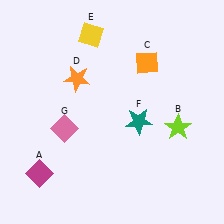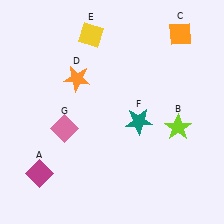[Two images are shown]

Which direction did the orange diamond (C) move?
The orange diamond (C) moved right.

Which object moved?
The orange diamond (C) moved right.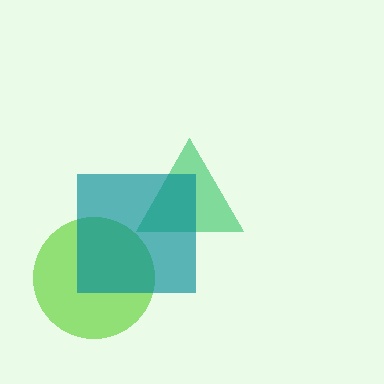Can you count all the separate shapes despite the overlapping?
Yes, there are 3 separate shapes.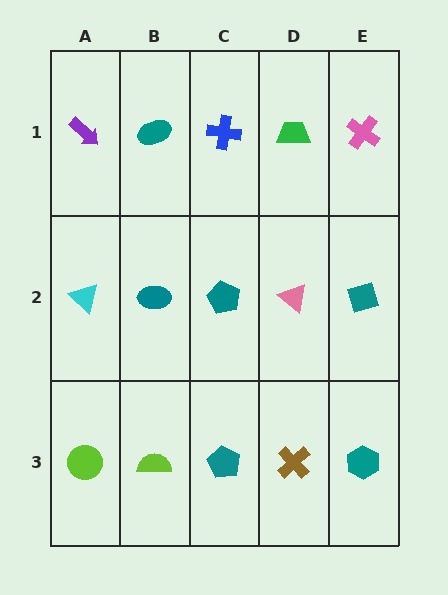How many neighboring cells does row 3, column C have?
3.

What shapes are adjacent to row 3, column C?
A teal pentagon (row 2, column C), a lime semicircle (row 3, column B), a brown cross (row 3, column D).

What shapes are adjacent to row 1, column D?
A pink triangle (row 2, column D), a blue cross (row 1, column C), a pink cross (row 1, column E).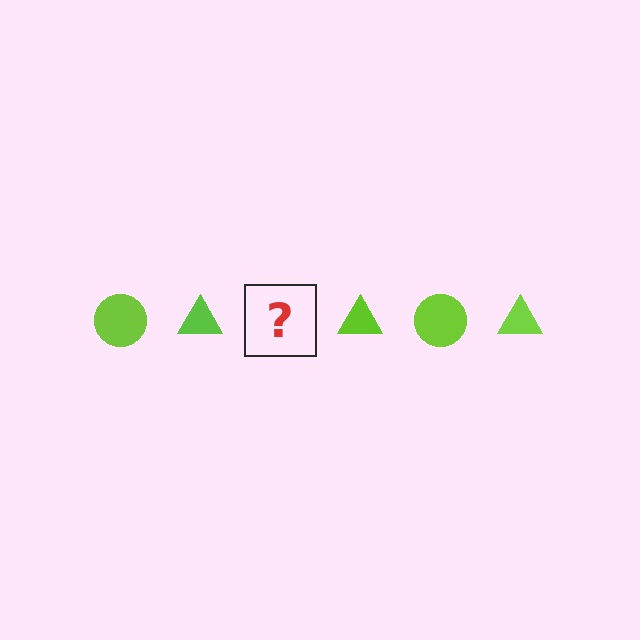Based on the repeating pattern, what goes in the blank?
The blank should be a lime circle.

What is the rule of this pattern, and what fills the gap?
The rule is that the pattern cycles through circle, triangle shapes in lime. The gap should be filled with a lime circle.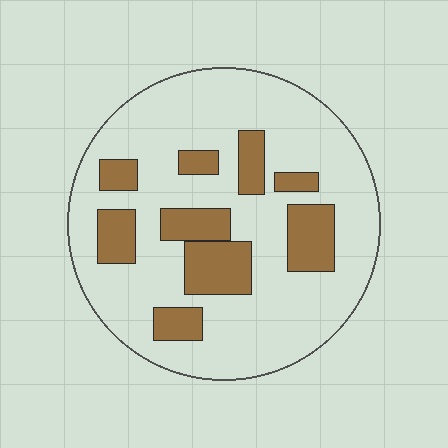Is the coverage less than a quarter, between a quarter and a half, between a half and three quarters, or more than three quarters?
Less than a quarter.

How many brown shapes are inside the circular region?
9.